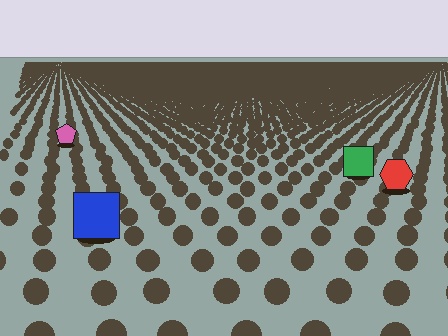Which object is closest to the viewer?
The blue square is closest. The texture marks near it are larger and more spread out.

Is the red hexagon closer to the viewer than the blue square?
No. The blue square is closer — you can tell from the texture gradient: the ground texture is coarser near it.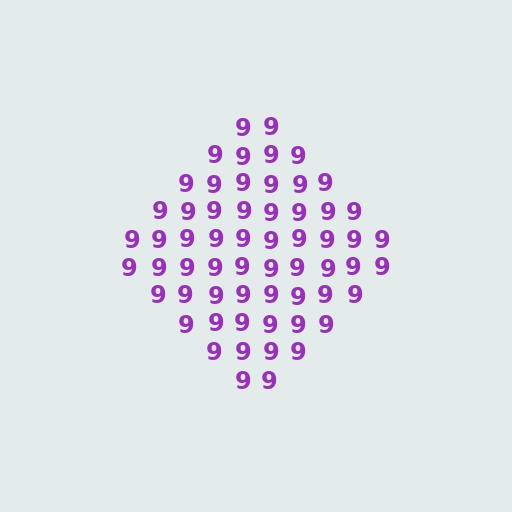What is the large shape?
The large shape is a diamond.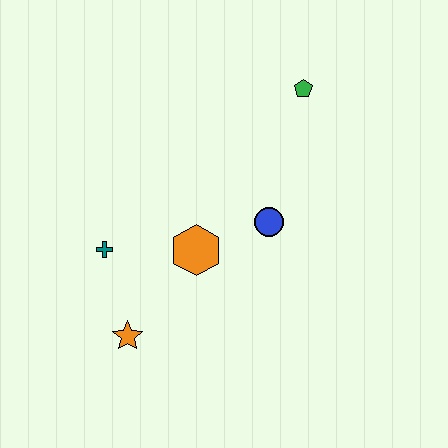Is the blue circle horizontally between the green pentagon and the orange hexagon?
Yes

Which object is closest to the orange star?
The teal cross is closest to the orange star.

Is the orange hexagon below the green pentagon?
Yes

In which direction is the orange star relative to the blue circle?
The orange star is to the left of the blue circle.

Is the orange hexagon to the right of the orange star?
Yes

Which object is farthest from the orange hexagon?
The green pentagon is farthest from the orange hexagon.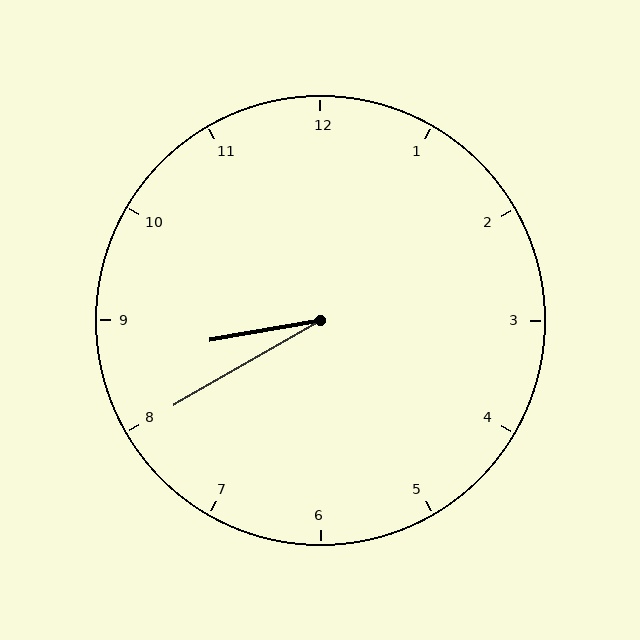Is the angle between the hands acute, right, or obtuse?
It is acute.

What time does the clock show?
8:40.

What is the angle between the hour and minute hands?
Approximately 20 degrees.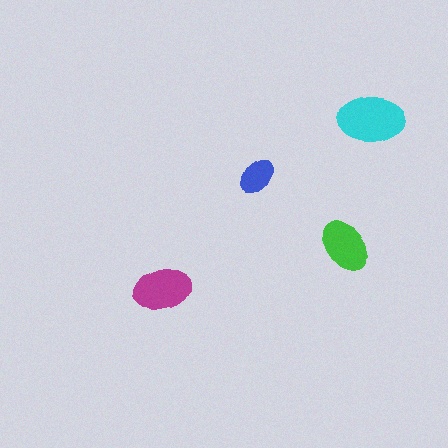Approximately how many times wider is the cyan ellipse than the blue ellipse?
About 2 times wider.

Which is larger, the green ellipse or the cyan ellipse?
The cyan one.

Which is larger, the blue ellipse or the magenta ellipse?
The magenta one.